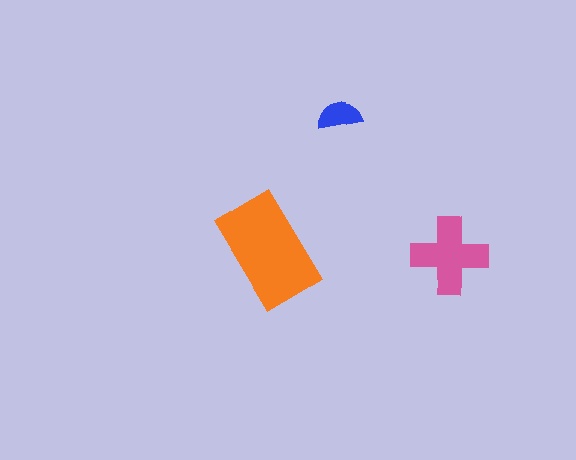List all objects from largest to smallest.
The orange rectangle, the pink cross, the blue semicircle.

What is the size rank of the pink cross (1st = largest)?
2nd.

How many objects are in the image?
There are 3 objects in the image.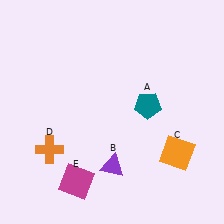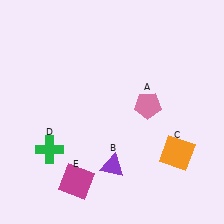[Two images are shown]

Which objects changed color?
A changed from teal to pink. D changed from orange to green.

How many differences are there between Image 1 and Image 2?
There are 2 differences between the two images.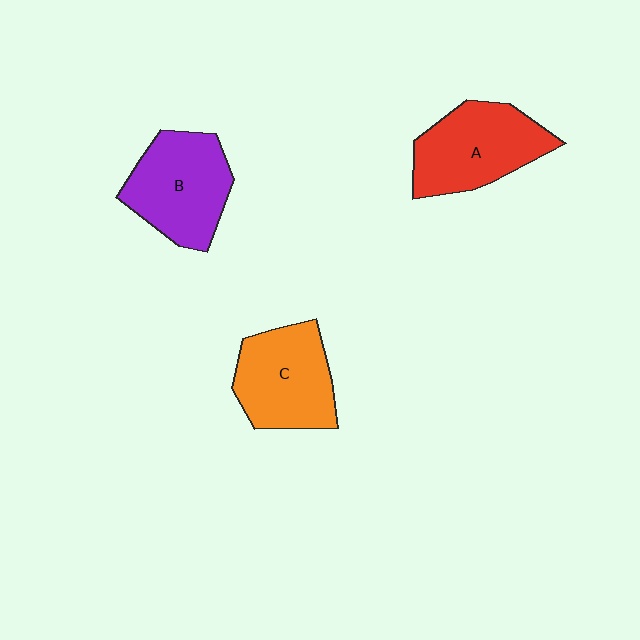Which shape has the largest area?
Shape A (red).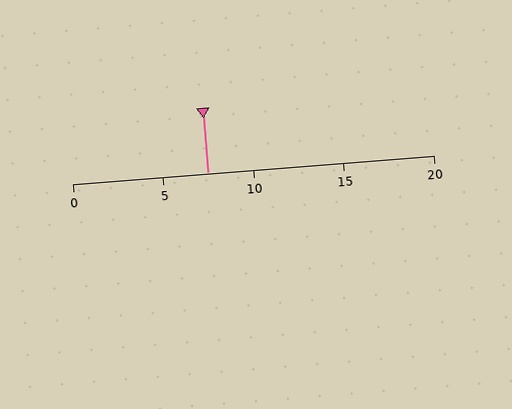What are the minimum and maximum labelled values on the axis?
The axis runs from 0 to 20.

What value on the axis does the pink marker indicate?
The marker indicates approximately 7.5.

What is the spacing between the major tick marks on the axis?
The major ticks are spaced 5 apart.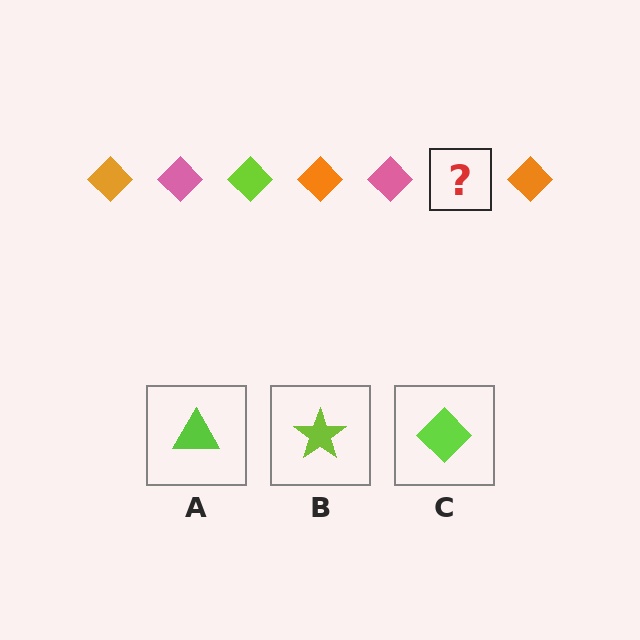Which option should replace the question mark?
Option C.